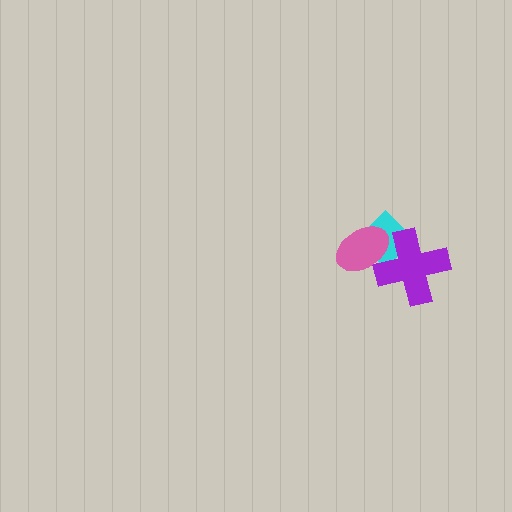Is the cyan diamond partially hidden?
Yes, it is partially covered by another shape.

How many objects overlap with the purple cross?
2 objects overlap with the purple cross.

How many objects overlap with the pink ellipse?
2 objects overlap with the pink ellipse.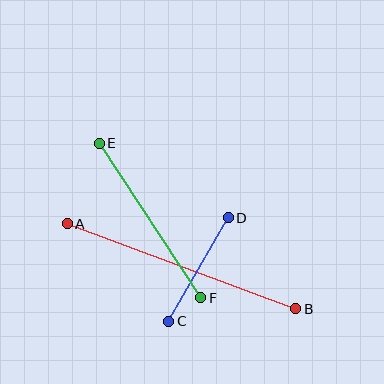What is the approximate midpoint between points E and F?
The midpoint is at approximately (150, 221) pixels.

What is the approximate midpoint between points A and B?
The midpoint is at approximately (181, 266) pixels.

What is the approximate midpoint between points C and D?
The midpoint is at approximately (198, 269) pixels.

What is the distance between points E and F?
The distance is approximately 185 pixels.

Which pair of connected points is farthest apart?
Points A and B are farthest apart.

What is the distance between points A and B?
The distance is approximately 244 pixels.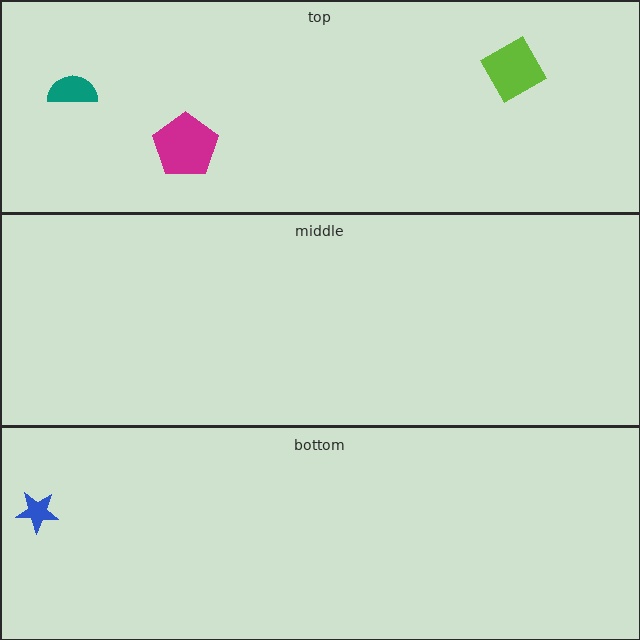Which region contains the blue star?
The bottom region.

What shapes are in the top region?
The magenta pentagon, the lime square, the teal semicircle.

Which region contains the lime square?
The top region.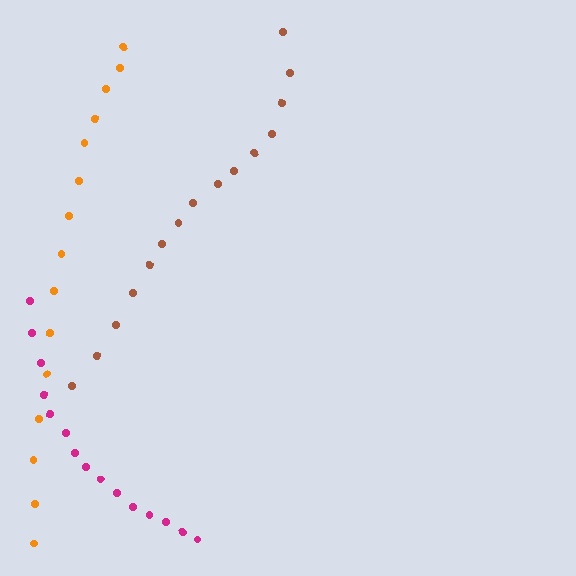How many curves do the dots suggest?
There are 3 distinct paths.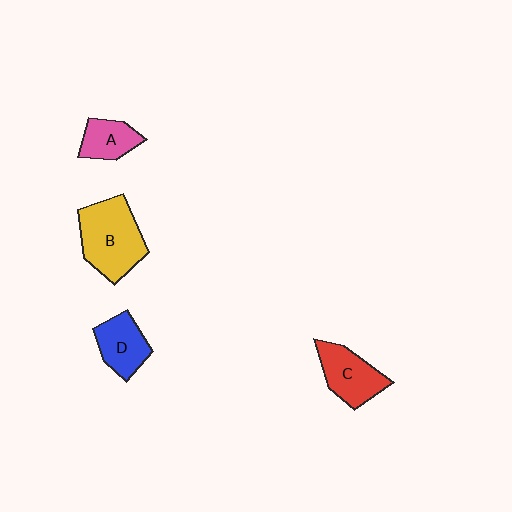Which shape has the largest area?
Shape B (yellow).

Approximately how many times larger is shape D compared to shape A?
Approximately 1.2 times.